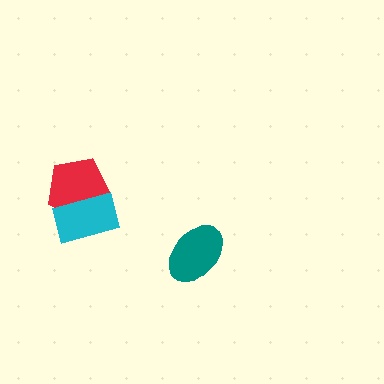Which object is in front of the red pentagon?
The cyan rectangle is in front of the red pentagon.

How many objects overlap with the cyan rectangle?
1 object overlaps with the cyan rectangle.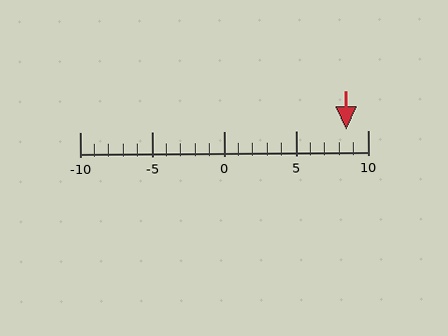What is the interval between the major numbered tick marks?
The major tick marks are spaced 5 units apart.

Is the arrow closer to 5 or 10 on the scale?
The arrow is closer to 10.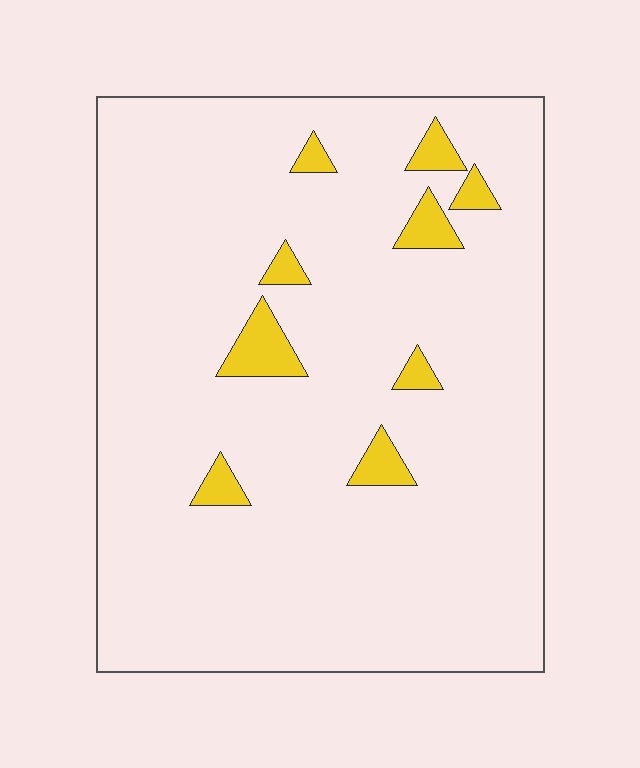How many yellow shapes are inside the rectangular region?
9.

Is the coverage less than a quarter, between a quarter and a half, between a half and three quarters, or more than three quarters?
Less than a quarter.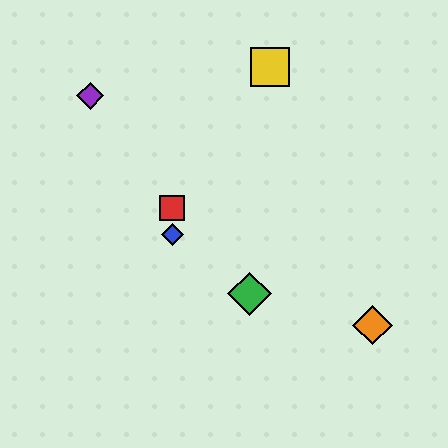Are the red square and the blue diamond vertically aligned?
Yes, both are at x≈172.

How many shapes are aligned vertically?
2 shapes (the red square, the blue diamond) are aligned vertically.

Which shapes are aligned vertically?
The red square, the blue diamond are aligned vertically.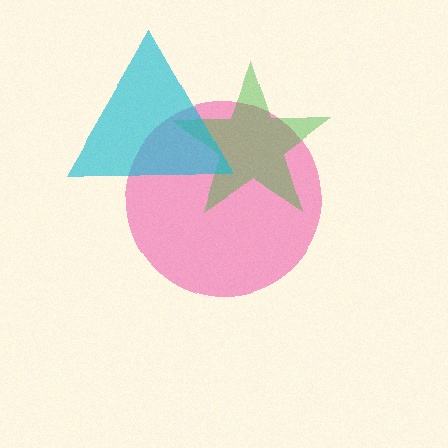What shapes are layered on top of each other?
The layered shapes are: a pink circle, a green star, a cyan triangle.